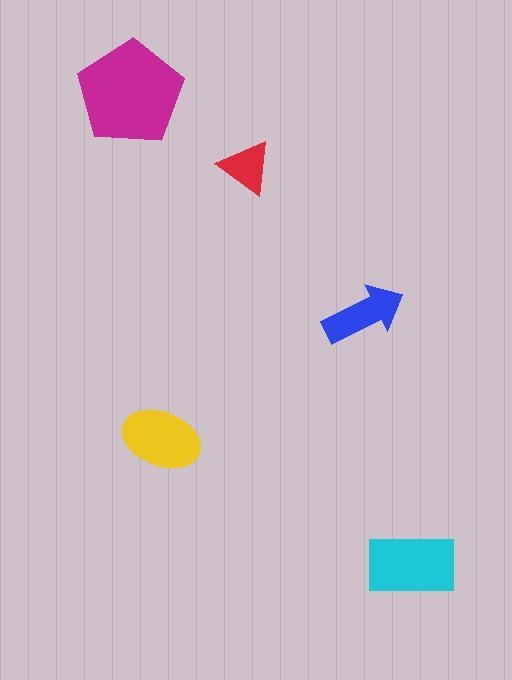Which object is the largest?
The magenta pentagon.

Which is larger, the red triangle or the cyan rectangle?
The cyan rectangle.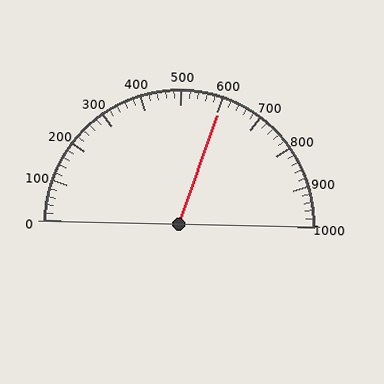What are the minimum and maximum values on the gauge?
The gauge ranges from 0 to 1000.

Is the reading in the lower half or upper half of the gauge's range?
The reading is in the upper half of the range (0 to 1000).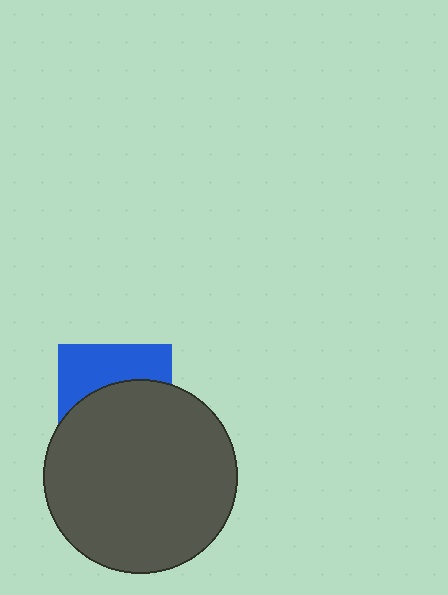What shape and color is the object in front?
The object in front is a dark gray circle.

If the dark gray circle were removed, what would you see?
You would see the complete blue square.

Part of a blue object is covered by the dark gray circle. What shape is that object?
It is a square.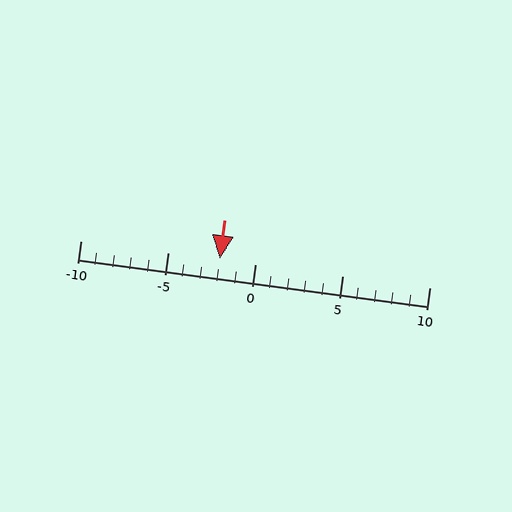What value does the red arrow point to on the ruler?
The red arrow points to approximately -2.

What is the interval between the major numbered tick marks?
The major tick marks are spaced 5 units apart.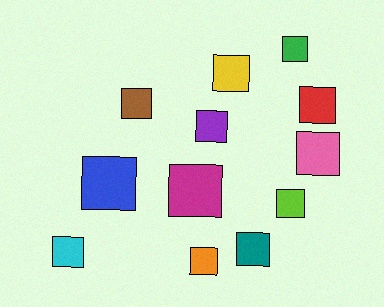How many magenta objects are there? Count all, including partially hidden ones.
There is 1 magenta object.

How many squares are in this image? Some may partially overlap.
There are 12 squares.